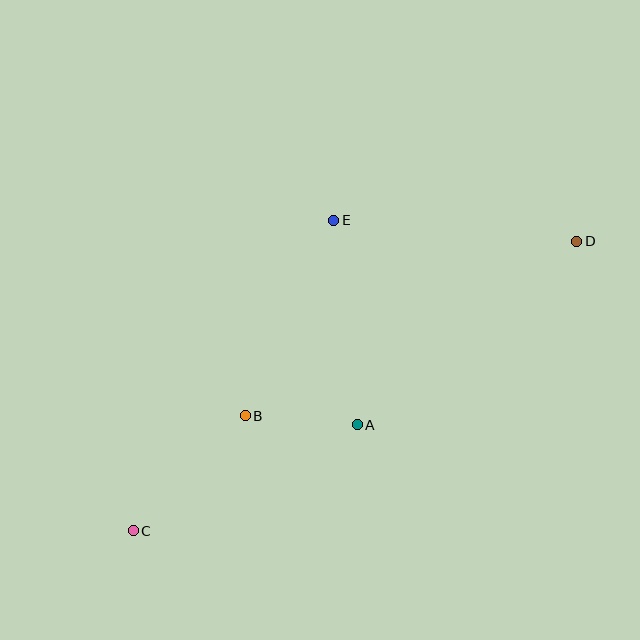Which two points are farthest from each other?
Points C and D are farthest from each other.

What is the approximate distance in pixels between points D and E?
The distance between D and E is approximately 244 pixels.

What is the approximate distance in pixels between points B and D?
The distance between B and D is approximately 375 pixels.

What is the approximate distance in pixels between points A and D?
The distance between A and D is approximately 286 pixels.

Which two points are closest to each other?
Points A and B are closest to each other.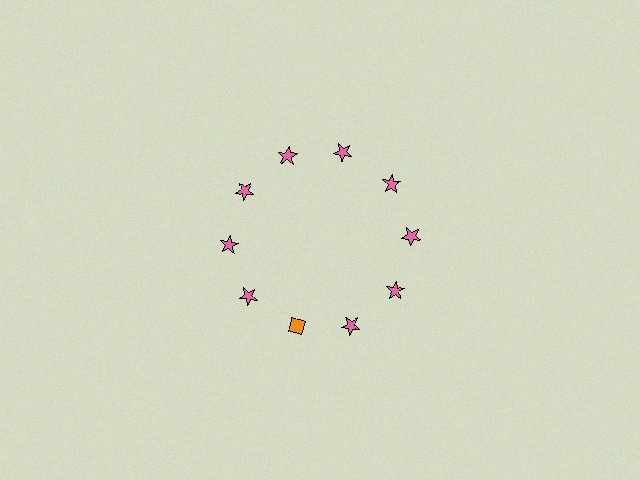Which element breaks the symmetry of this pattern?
The orange diamond at roughly the 7 o'clock position breaks the symmetry. All other shapes are pink stars.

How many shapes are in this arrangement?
There are 10 shapes arranged in a ring pattern.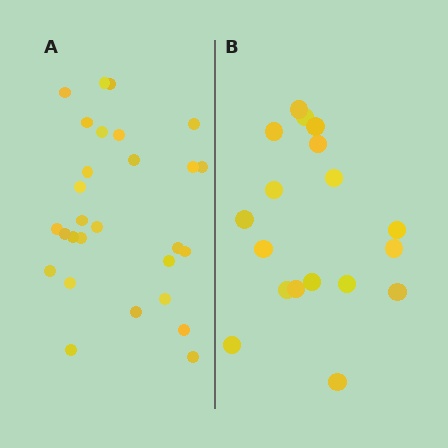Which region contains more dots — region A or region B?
Region A (the left region) has more dots.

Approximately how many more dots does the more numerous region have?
Region A has roughly 10 or so more dots than region B.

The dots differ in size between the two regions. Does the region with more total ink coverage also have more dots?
No. Region B has more total ink coverage because its dots are larger, but region A actually contains more individual dots. Total area can be misleading — the number of items is what matters here.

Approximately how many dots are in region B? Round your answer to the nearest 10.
About 20 dots. (The exact count is 18, which rounds to 20.)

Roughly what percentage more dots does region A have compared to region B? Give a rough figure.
About 55% more.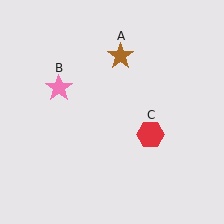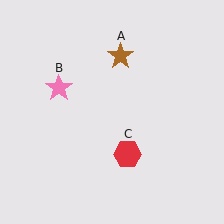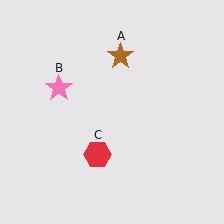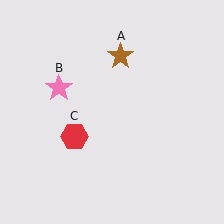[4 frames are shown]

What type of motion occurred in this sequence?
The red hexagon (object C) rotated clockwise around the center of the scene.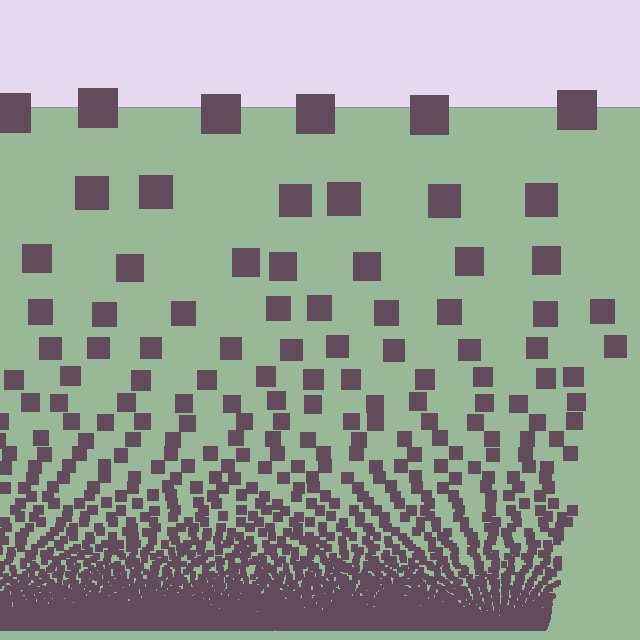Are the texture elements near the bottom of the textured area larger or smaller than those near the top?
Smaller. The gradient is inverted — elements near the bottom are smaller and denser.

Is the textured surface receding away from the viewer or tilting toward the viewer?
The surface appears to tilt toward the viewer. Texture elements get larger and sparser toward the top.